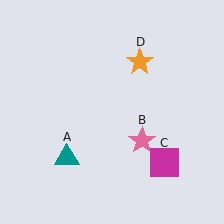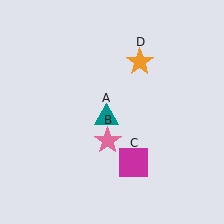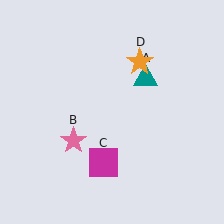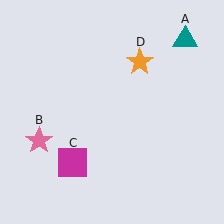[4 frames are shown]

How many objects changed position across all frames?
3 objects changed position: teal triangle (object A), pink star (object B), magenta square (object C).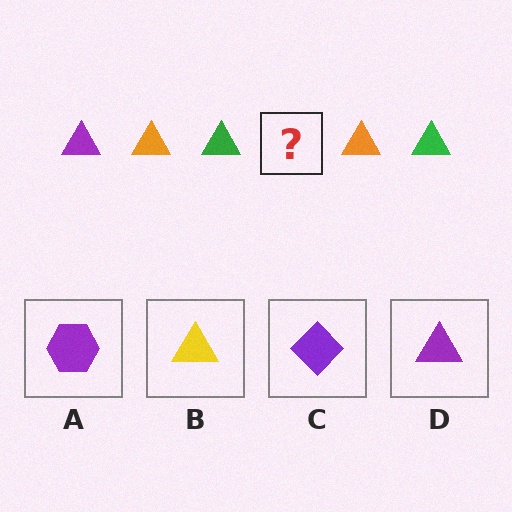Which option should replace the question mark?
Option D.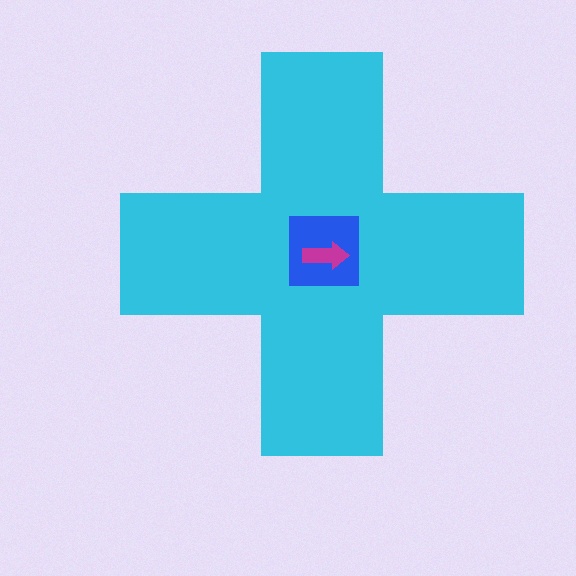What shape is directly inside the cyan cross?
The blue square.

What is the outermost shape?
The cyan cross.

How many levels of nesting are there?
3.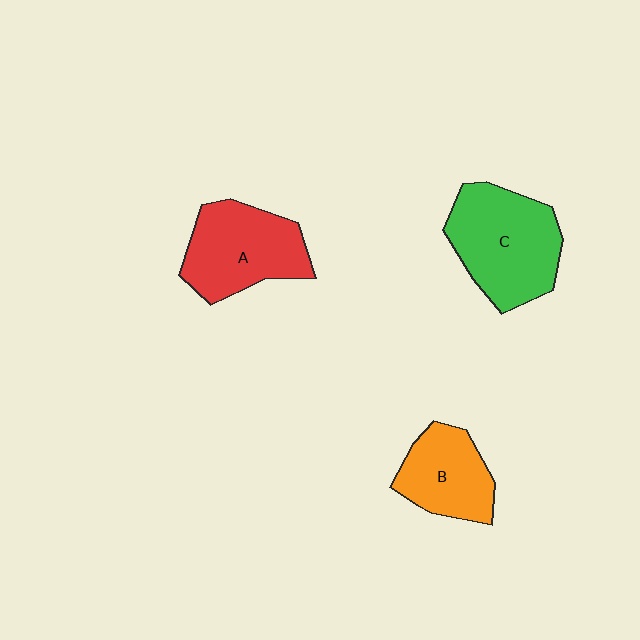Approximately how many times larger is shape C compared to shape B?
Approximately 1.5 times.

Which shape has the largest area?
Shape C (green).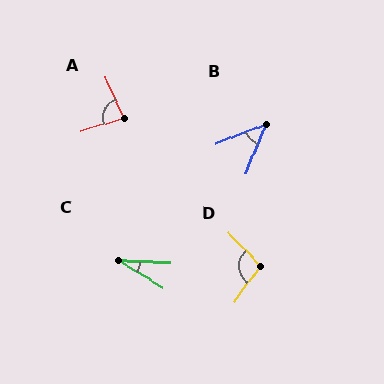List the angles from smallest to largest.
C (30°), B (46°), A (84°), D (100°).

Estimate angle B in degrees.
Approximately 46 degrees.